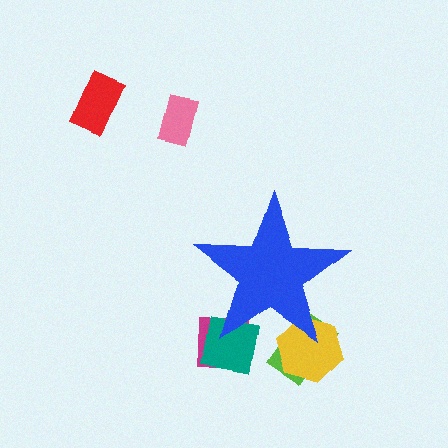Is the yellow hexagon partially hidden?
Yes, the yellow hexagon is partially hidden behind the blue star.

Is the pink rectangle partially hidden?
No, the pink rectangle is fully visible.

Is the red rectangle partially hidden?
No, the red rectangle is fully visible.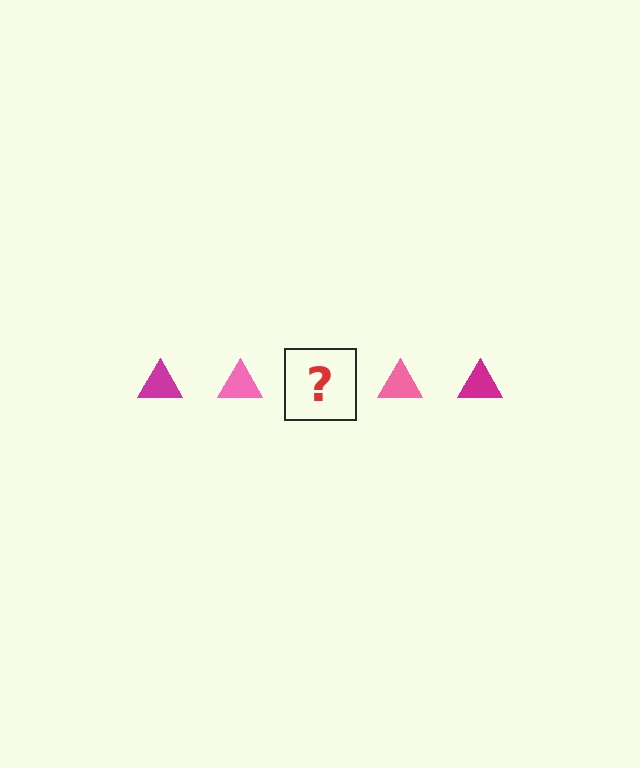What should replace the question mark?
The question mark should be replaced with a magenta triangle.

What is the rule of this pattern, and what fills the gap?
The rule is that the pattern cycles through magenta, pink triangles. The gap should be filled with a magenta triangle.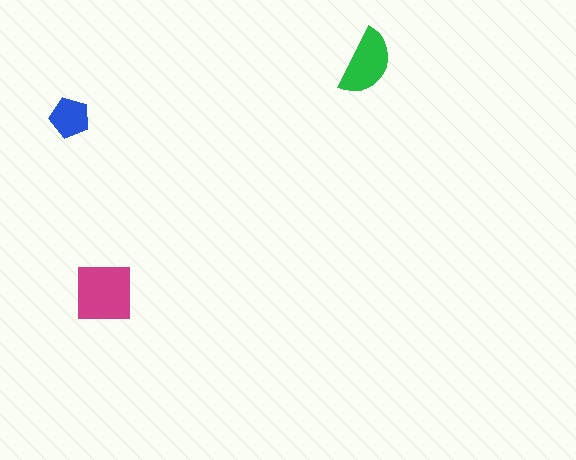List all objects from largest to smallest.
The magenta square, the green semicircle, the blue pentagon.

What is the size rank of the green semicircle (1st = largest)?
2nd.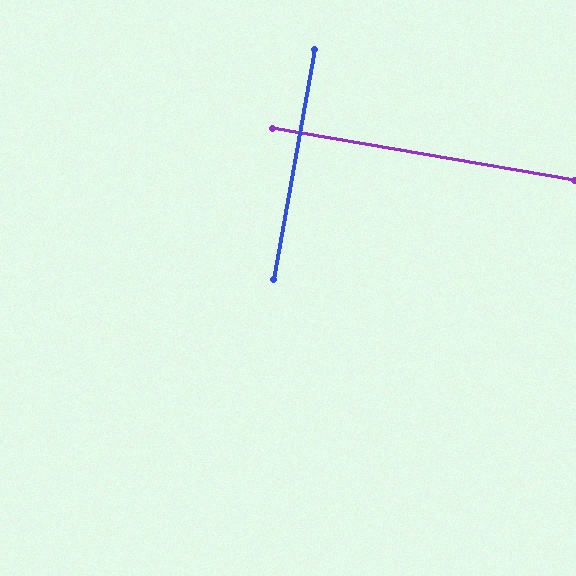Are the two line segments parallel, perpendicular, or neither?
Perpendicular — they meet at approximately 90°.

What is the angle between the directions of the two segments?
Approximately 90 degrees.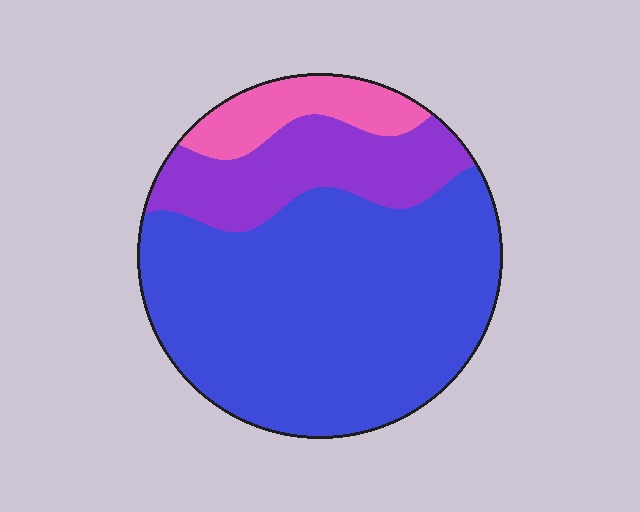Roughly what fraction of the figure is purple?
Purple covers around 20% of the figure.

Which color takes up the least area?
Pink, at roughly 10%.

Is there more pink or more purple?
Purple.